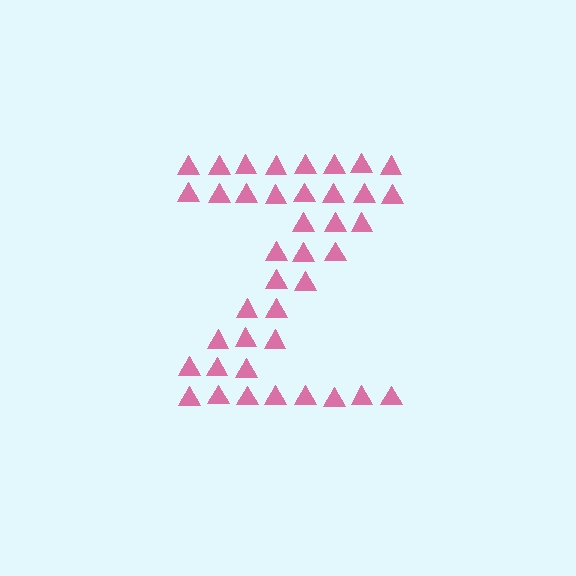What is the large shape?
The large shape is the letter Z.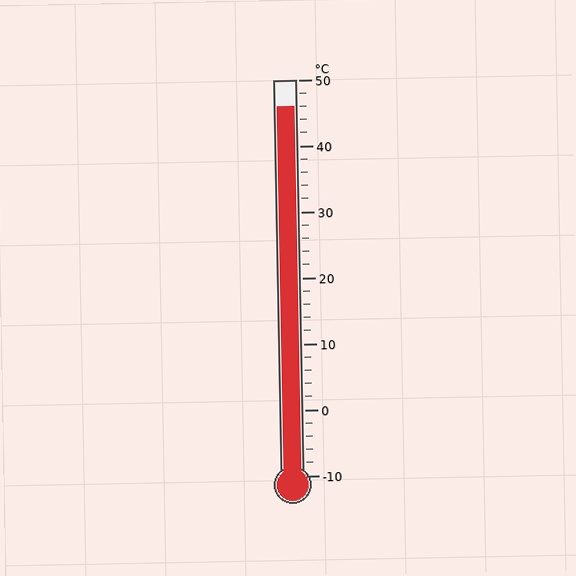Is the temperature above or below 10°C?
The temperature is above 10°C.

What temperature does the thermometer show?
The thermometer shows approximately 46°C.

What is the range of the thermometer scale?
The thermometer scale ranges from -10°C to 50°C.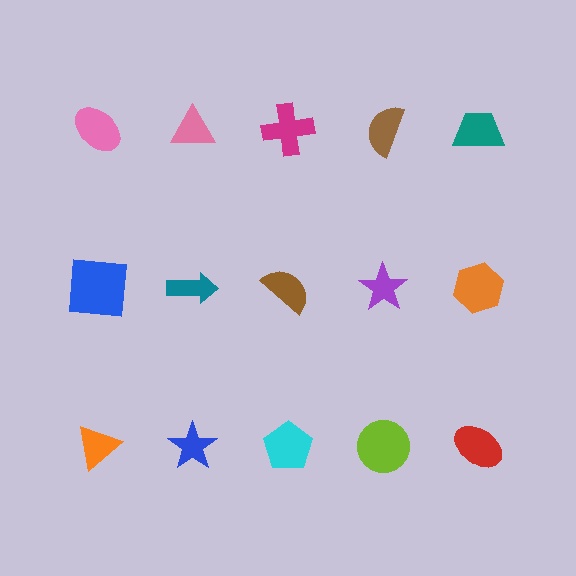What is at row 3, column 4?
A lime circle.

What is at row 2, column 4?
A purple star.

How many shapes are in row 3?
5 shapes.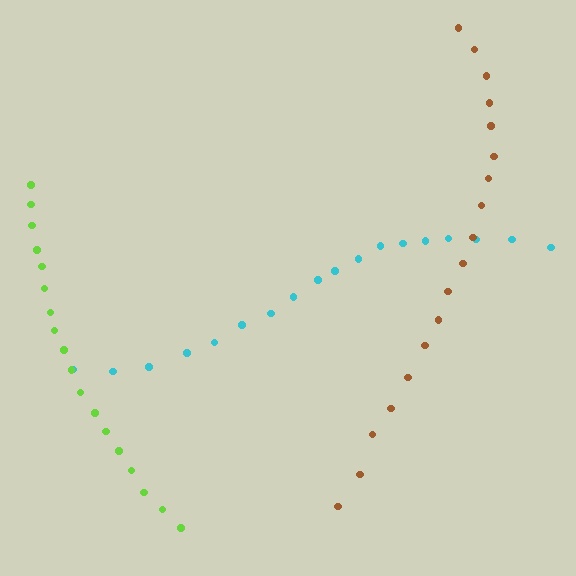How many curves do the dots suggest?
There are 3 distinct paths.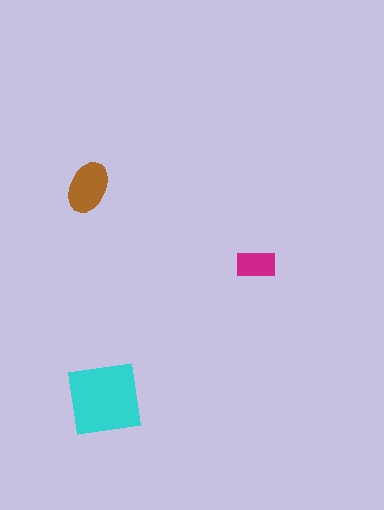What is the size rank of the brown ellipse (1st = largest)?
2nd.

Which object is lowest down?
The cyan square is bottommost.